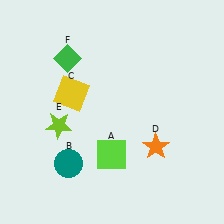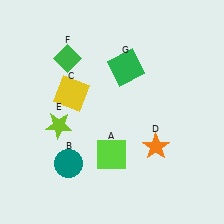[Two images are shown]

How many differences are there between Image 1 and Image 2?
There is 1 difference between the two images.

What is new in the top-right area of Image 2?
A green square (G) was added in the top-right area of Image 2.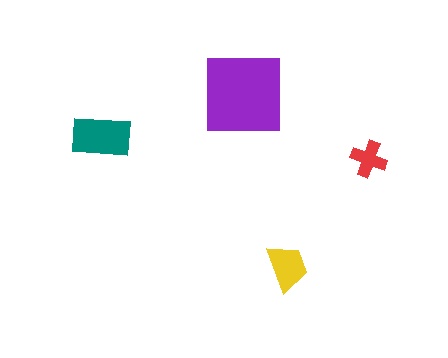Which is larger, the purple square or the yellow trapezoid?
The purple square.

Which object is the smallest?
The red cross.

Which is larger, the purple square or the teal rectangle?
The purple square.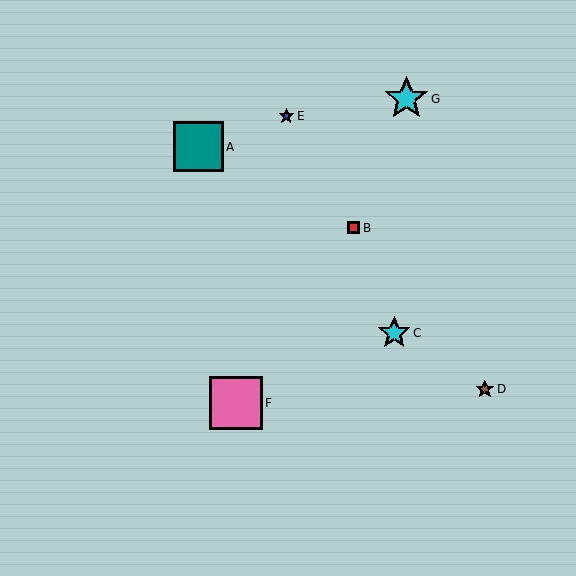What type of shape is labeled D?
Shape D is a brown star.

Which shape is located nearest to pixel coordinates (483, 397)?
The brown star (labeled D) at (485, 389) is nearest to that location.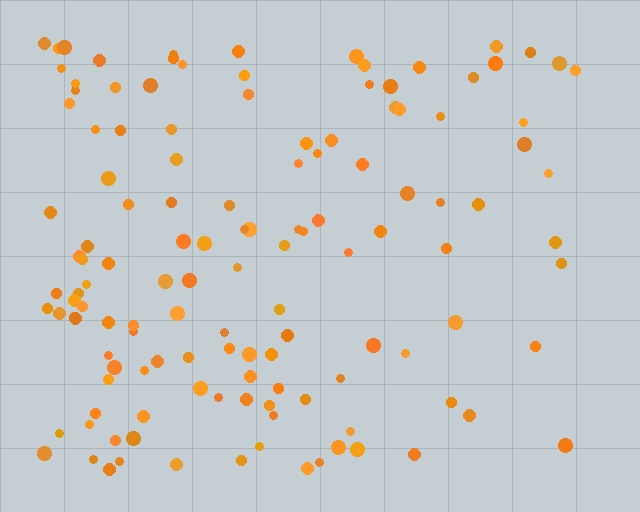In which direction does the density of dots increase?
From right to left, with the left side densest.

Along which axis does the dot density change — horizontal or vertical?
Horizontal.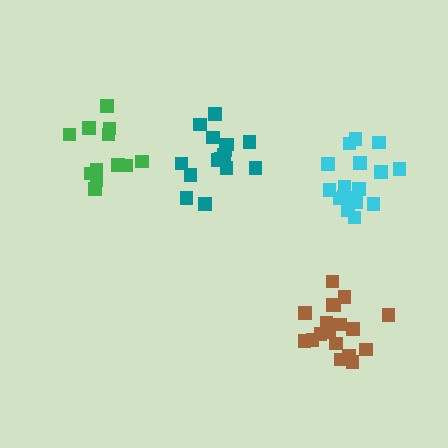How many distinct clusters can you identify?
There are 4 distinct clusters.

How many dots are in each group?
Group 1: 18 dots, Group 2: 15 dots, Group 3: 17 dots, Group 4: 12 dots (62 total).